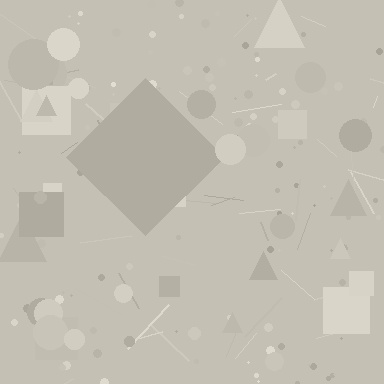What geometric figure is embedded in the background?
A diamond is embedded in the background.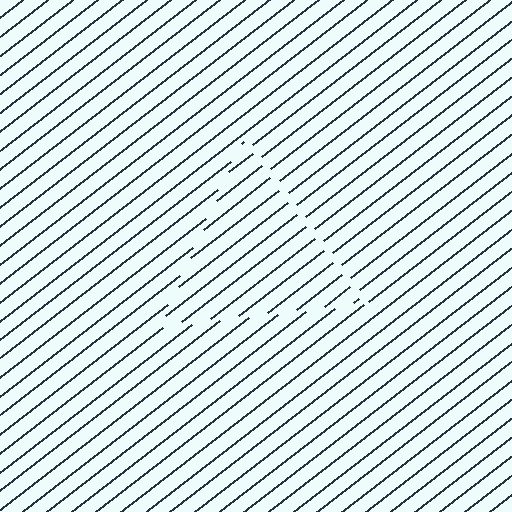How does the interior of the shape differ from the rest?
The interior of the shape contains the same grating, shifted by half a period — the contour is defined by the phase discontinuity where line-ends from the inner and outer gratings abut.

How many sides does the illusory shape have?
3 sides — the line-ends trace a triangle.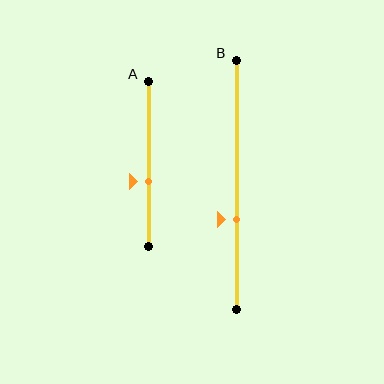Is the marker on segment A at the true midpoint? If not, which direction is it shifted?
No, the marker on segment A is shifted downward by about 11% of the segment length.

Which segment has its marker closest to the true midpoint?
Segment A has its marker closest to the true midpoint.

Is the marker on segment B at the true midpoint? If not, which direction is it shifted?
No, the marker on segment B is shifted downward by about 14% of the segment length.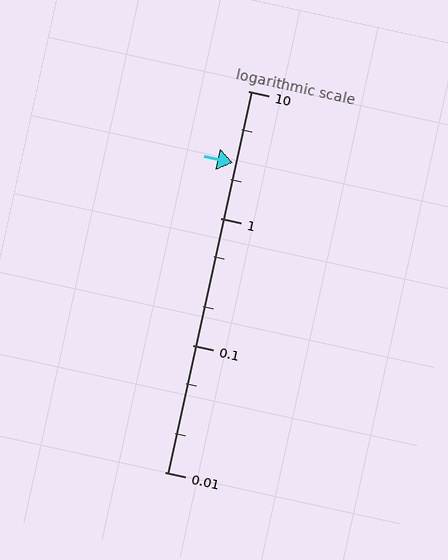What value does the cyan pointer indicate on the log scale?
The pointer indicates approximately 2.7.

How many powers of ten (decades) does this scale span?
The scale spans 3 decades, from 0.01 to 10.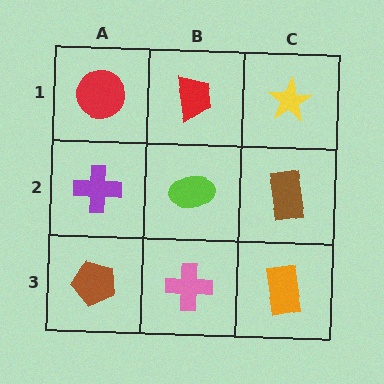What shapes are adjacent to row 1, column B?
A lime ellipse (row 2, column B), a red circle (row 1, column A), a yellow star (row 1, column C).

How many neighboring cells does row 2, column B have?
4.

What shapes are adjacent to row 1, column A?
A purple cross (row 2, column A), a red trapezoid (row 1, column B).